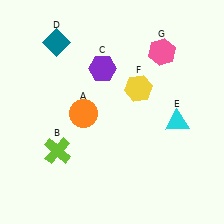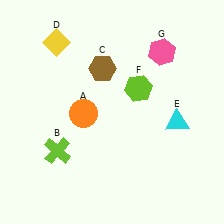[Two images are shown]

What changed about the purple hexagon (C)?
In Image 1, C is purple. In Image 2, it changed to brown.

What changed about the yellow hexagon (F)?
In Image 1, F is yellow. In Image 2, it changed to lime.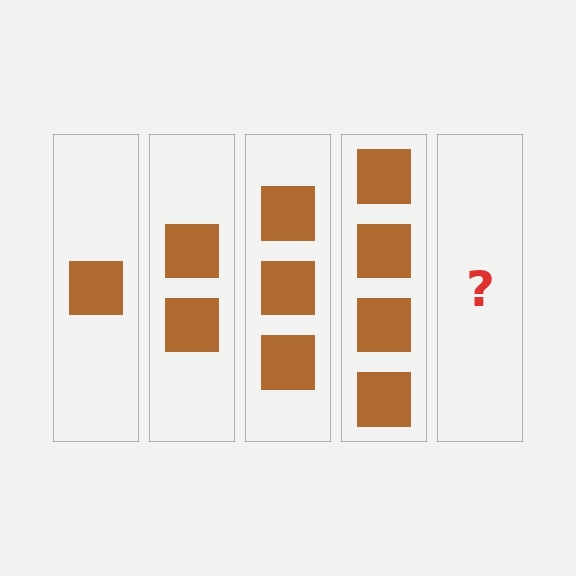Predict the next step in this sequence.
The next step is 5 squares.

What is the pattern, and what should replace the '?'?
The pattern is that each step adds one more square. The '?' should be 5 squares.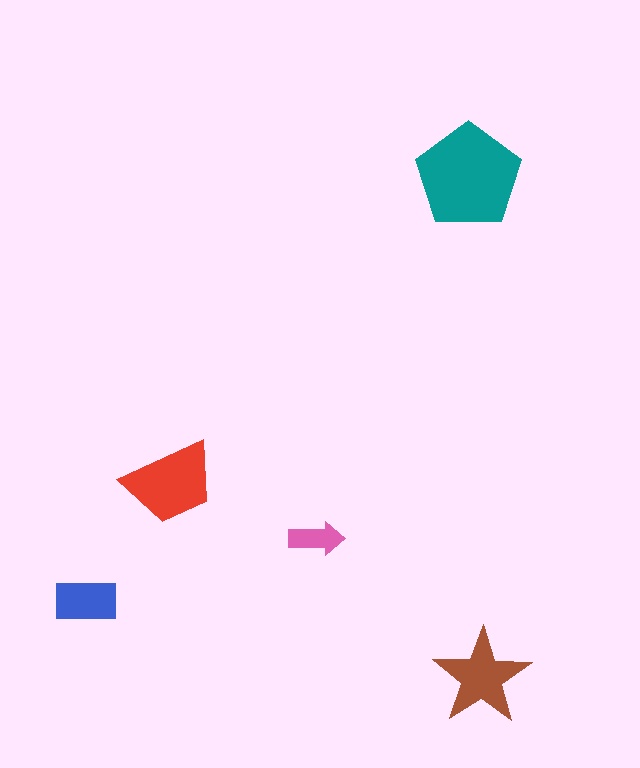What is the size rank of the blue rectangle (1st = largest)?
4th.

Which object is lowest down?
The brown star is bottommost.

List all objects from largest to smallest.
The teal pentagon, the red trapezoid, the brown star, the blue rectangle, the pink arrow.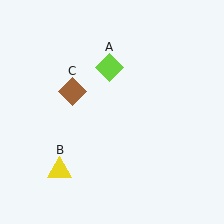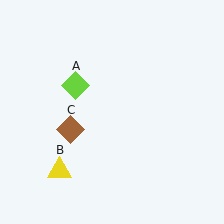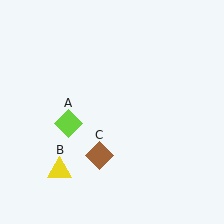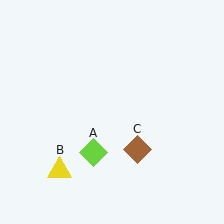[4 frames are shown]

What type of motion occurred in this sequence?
The lime diamond (object A), brown diamond (object C) rotated counterclockwise around the center of the scene.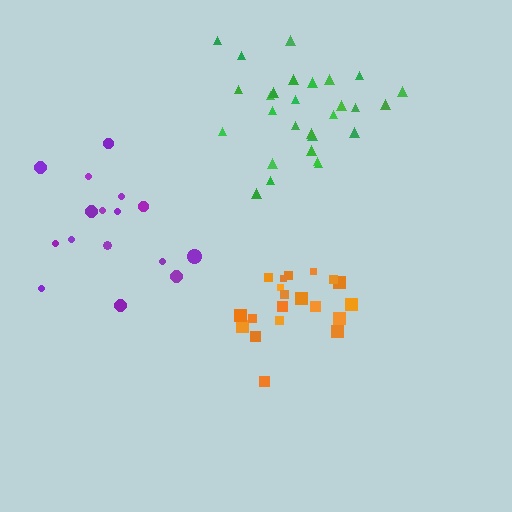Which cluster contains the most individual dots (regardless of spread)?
Green (28).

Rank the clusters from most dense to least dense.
orange, green, purple.